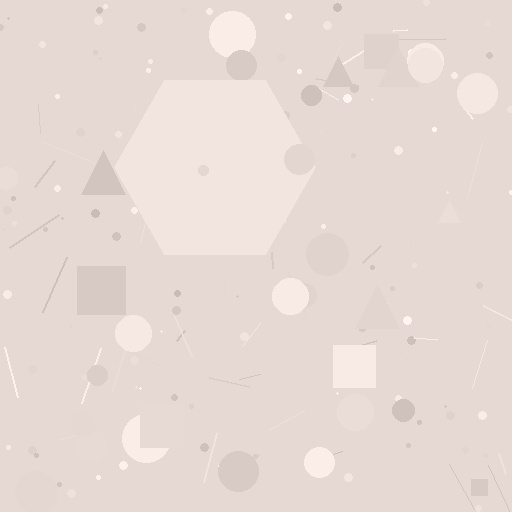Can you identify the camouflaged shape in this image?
The camouflaged shape is a hexagon.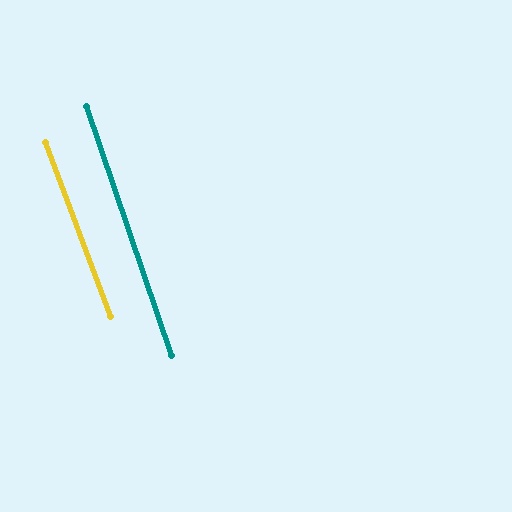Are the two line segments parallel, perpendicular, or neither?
Parallel — their directions differ by only 1.4°.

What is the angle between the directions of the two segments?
Approximately 1 degree.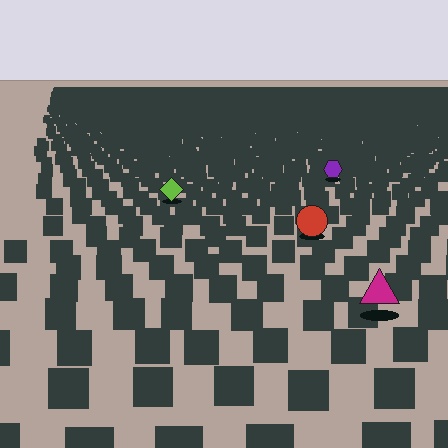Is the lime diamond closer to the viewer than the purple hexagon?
Yes. The lime diamond is closer — you can tell from the texture gradient: the ground texture is coarser near it.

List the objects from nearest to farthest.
From nearest to farthest: the magenta triangle, the red circle, the lime diamond, the purple hexagon.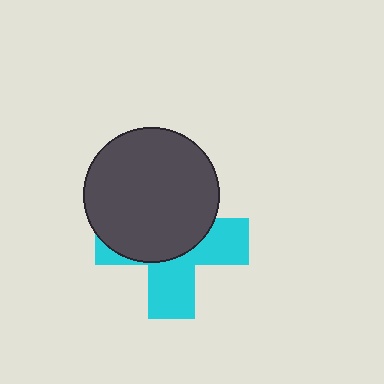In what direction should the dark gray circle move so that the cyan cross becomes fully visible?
The dark gray circle should move up. That is the shortest direction to clear the overlap and leave the cyan cross fully visible.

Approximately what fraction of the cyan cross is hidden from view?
Roughly 54% of the cyan cross is hidden behind the dark gray circle.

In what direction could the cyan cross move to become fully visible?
The cyan cross could move down. That would shift it out from behind the dark gray circle entirely.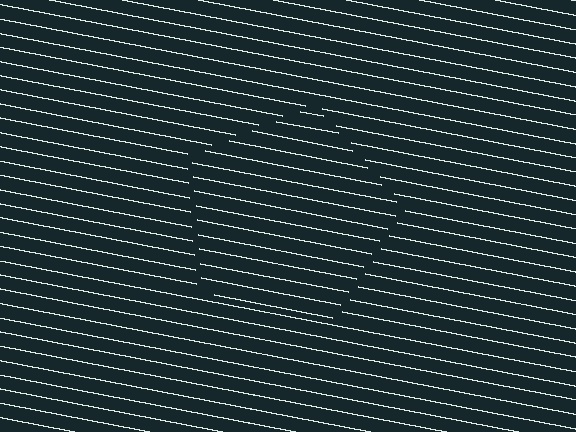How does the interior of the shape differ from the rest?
The interior of the shape contains the same grating, shifted by half a period — the contour is defined by the phase discontinuity where line-ends from the inner and outer gratings abut.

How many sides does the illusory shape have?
5 sides — the line-ends trace a pentagon.